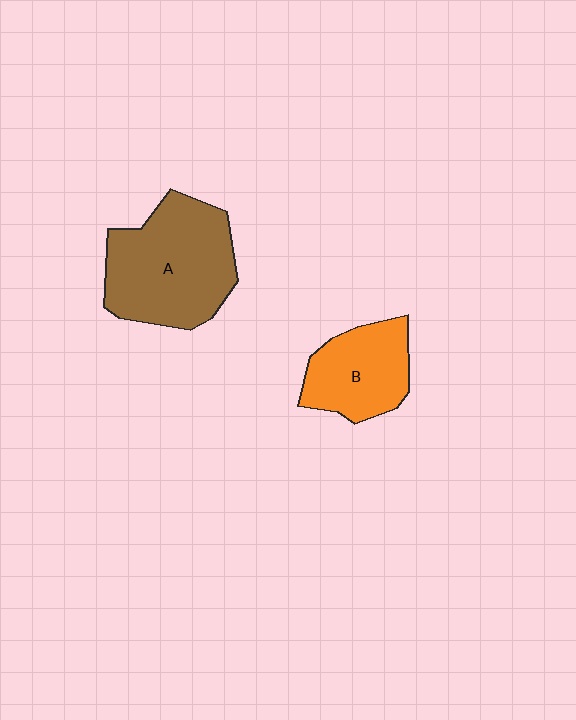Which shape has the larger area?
Shape A (brown).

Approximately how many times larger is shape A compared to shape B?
Approximately 1.6 times.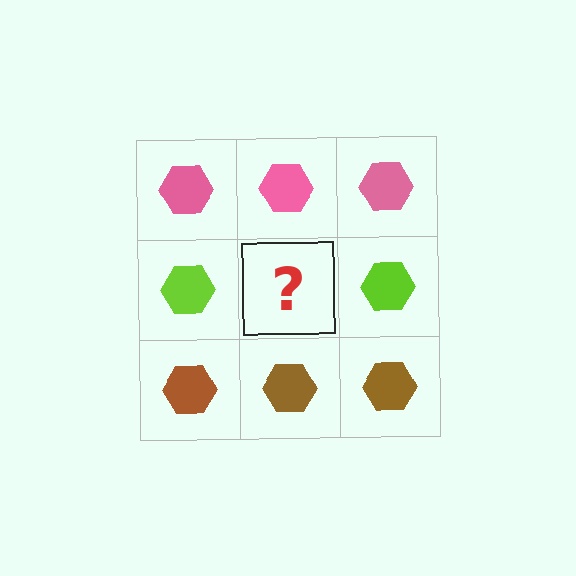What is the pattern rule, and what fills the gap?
The rule is that each row has a consistent color. The gap should be filled with a lime hexagon.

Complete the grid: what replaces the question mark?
The question mark should be replaced with a lime hexagon.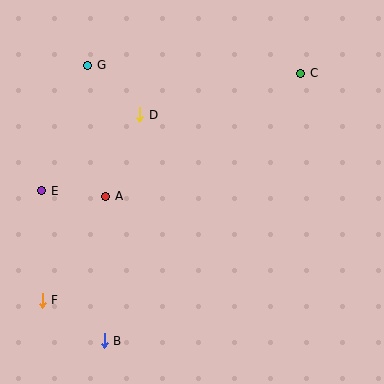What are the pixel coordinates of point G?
Point G is at (88, 65).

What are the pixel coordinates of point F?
Point F is at (42, 300).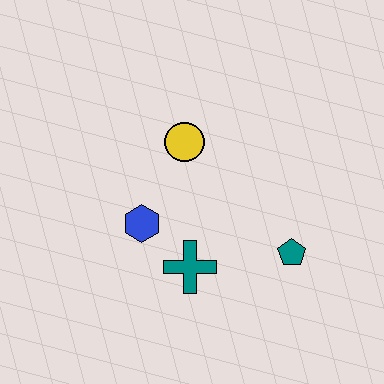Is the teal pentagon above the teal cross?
Yes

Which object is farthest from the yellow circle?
The teal pentagon is farthest from the yellow circle.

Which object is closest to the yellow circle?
The blue hexagon is closest to the yellow circle.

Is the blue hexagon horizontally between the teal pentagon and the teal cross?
No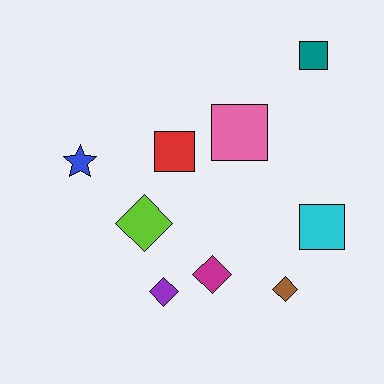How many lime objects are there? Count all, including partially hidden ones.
There is 1 lime object.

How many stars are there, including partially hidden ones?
There is 1 star.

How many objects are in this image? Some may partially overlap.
There are 9 objects.